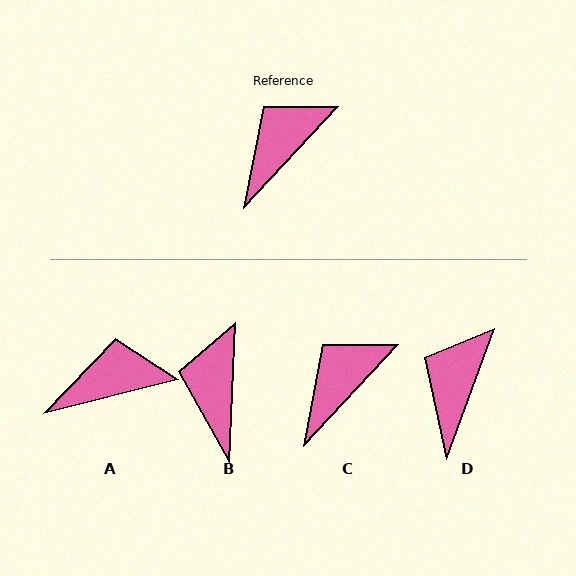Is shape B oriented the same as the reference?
No, it is off by about 40 degrees.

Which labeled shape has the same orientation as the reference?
C.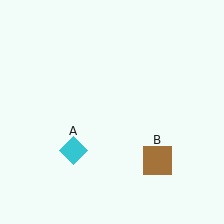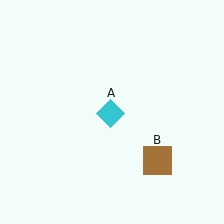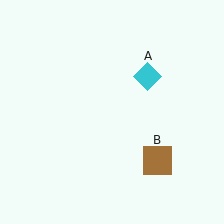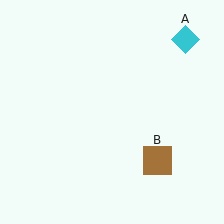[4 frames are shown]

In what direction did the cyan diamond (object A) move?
The cyan diamond (object A) moved up and to the right.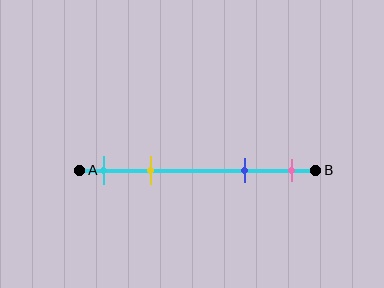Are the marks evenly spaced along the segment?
No, the marks are not evenly spaced.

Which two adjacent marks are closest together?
The cyan and yellow marks are the closest adjacent pair.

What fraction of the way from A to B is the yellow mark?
The yellow mark is approximately 30% (0.3) of the way from A to B.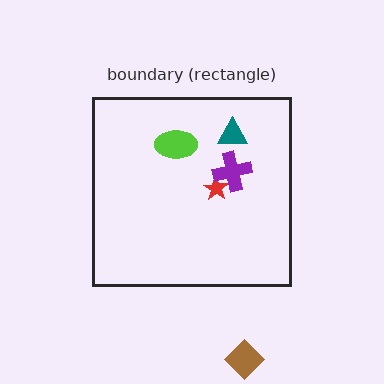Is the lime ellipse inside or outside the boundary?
Inside.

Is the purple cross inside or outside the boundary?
Inside.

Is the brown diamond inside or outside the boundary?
Outside.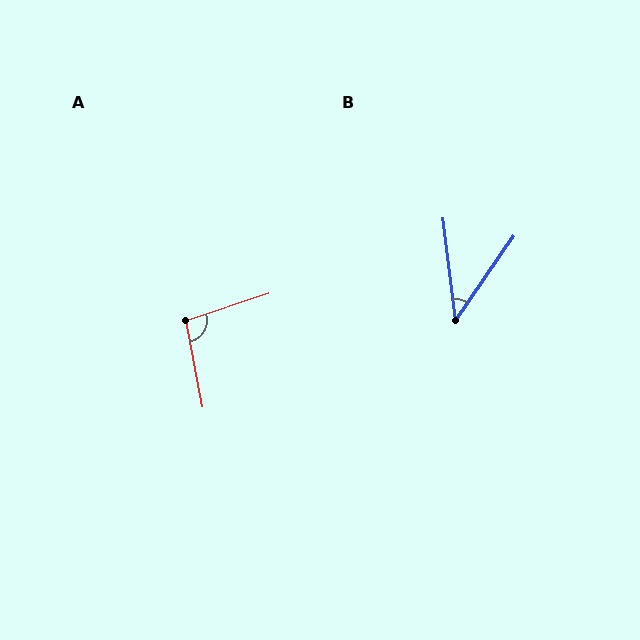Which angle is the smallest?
B, at approximately 42 degrees.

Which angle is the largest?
A, at approximately 98 degrees.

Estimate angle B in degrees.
Approximately 42 degrees.